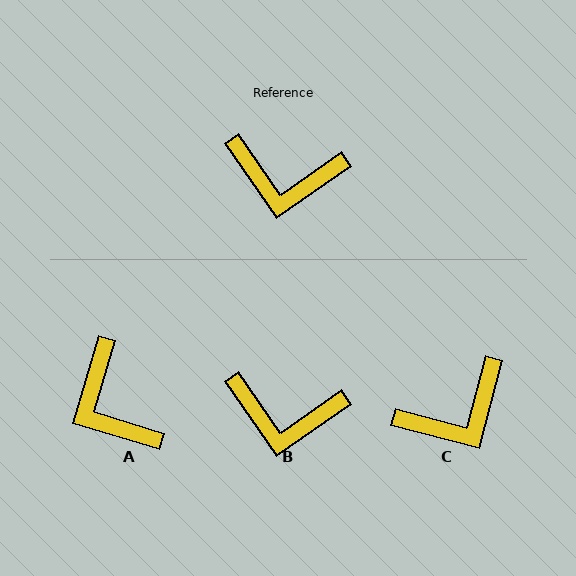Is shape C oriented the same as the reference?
No, it is off by about 40 degrees.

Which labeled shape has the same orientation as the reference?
B.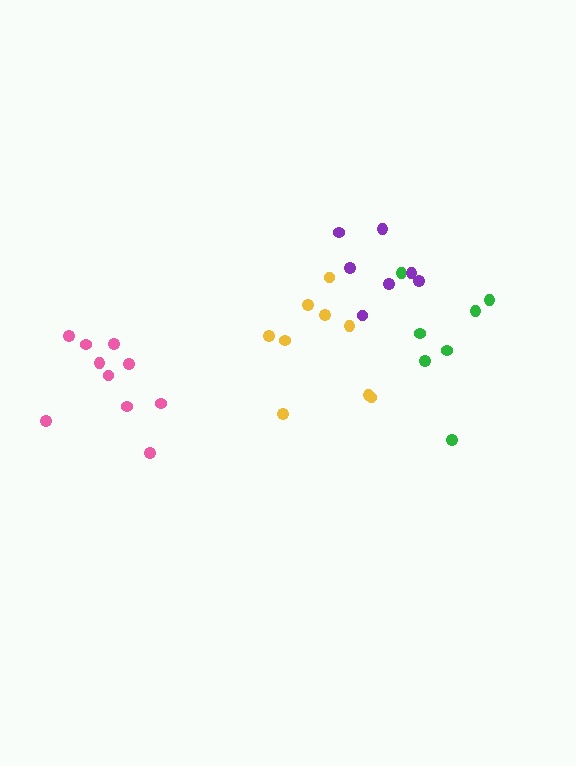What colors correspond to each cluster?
The clusters are colored: yellow, pink, green, purple.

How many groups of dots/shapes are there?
There are 4 groups.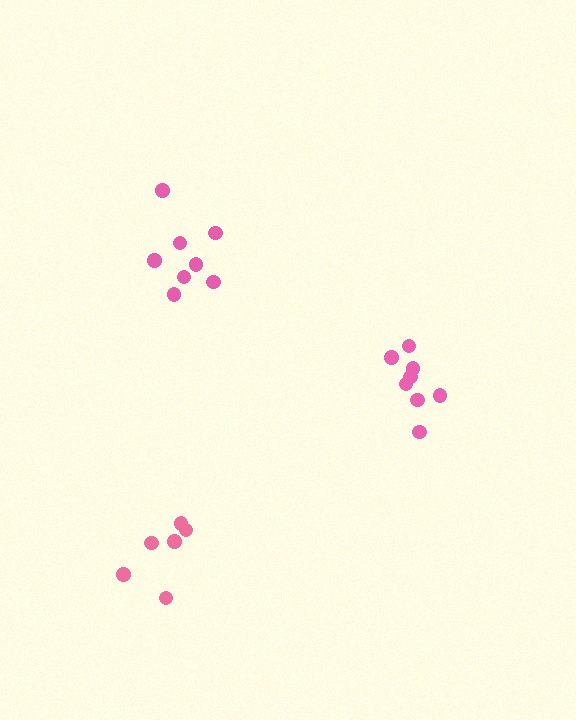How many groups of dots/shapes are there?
There are 3 groups.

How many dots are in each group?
Group 1: 6 dots, Group 2: 8 dots, Group 3: 8 dots (22 total).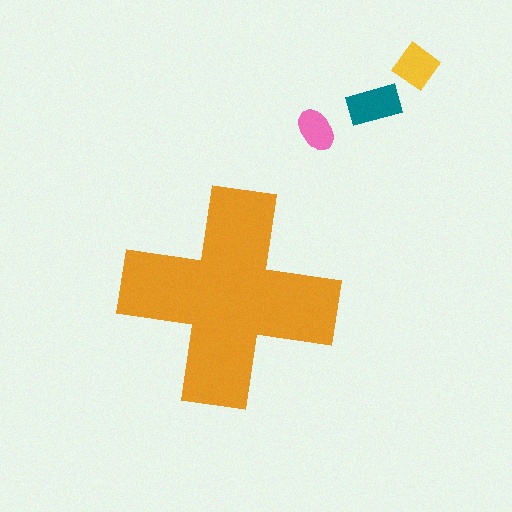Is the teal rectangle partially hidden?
No, the teal rectangle is fully visible.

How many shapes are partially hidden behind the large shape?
0 shapes are partially hidden.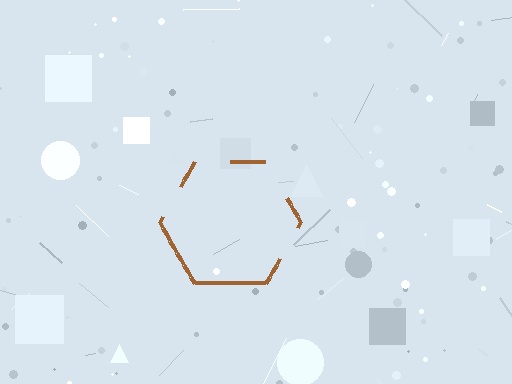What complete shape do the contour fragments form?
The contour fragments form a hexagon.